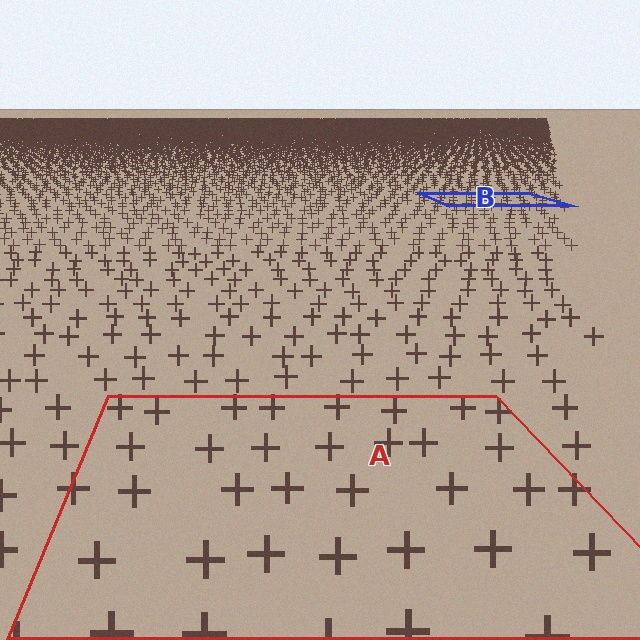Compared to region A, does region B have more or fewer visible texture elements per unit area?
Region B has more texture elements per unit area — they are packed more densely because it is farther away.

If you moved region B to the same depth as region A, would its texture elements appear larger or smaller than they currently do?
They would appear larger. At a closer depth, the same texture elements are projected at a bigger on-screen size.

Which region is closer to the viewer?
Region A is closer. The texture elements there are larger and more spread out.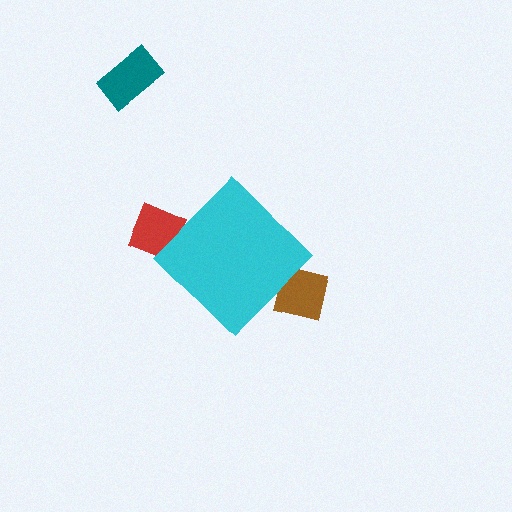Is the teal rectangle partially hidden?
No, the teal rectangle is fully visible.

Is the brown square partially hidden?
Yes, the brown square is partially hidden behind the cyan diamond.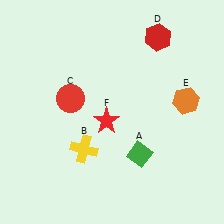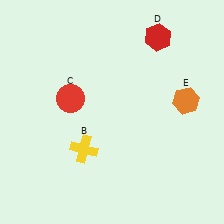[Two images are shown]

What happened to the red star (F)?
The red star (F) was removed in Image 2. It was in the bottom-left area of Image 1.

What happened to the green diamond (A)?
The green diamond (A) was removed in Image 2. It was in the bottom-right area of Image 1.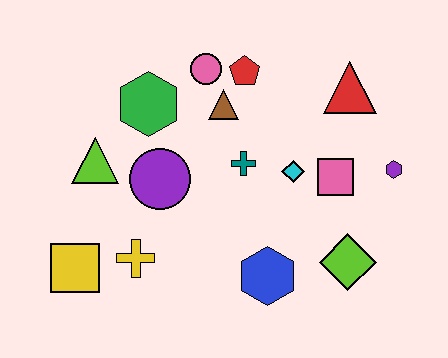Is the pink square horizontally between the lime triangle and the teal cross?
No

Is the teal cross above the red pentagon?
No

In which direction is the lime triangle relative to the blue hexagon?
The lime triangle is to the left of the blue hexagon.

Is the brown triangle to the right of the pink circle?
Yes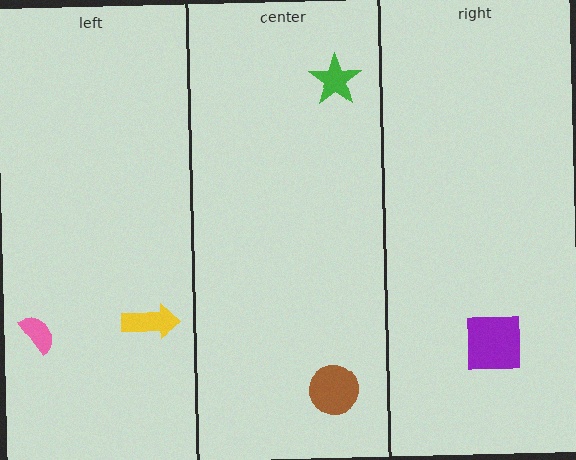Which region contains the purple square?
The right region.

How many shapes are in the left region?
2.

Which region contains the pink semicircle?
The left region.